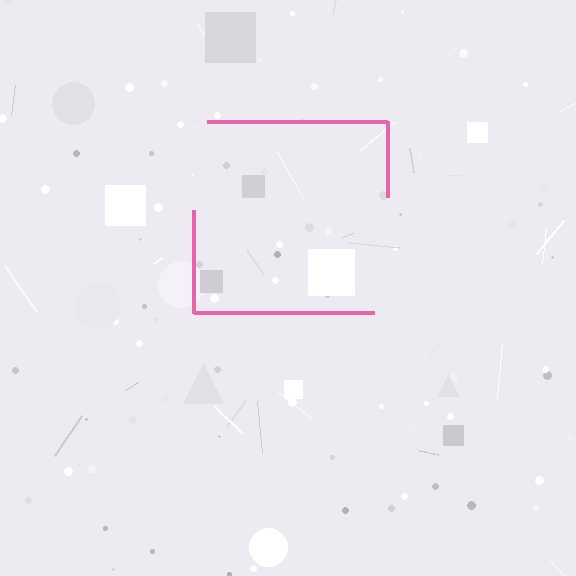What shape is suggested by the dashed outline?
The dashed outline suggests a square.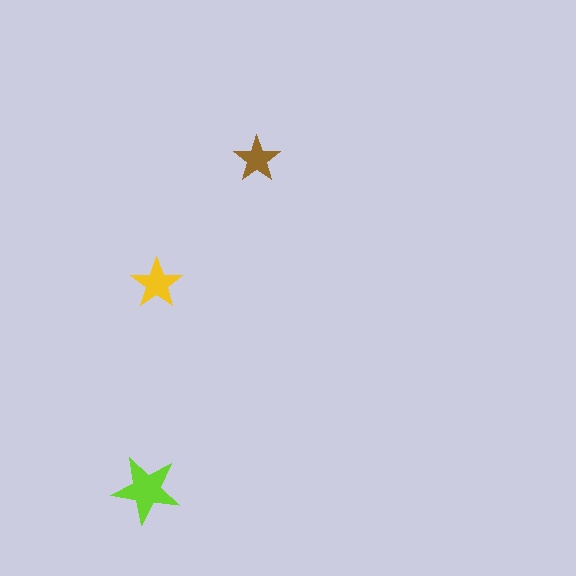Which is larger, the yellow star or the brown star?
The yellow one.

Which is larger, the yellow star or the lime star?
The lime one.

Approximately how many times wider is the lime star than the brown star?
About 1.5 times wider.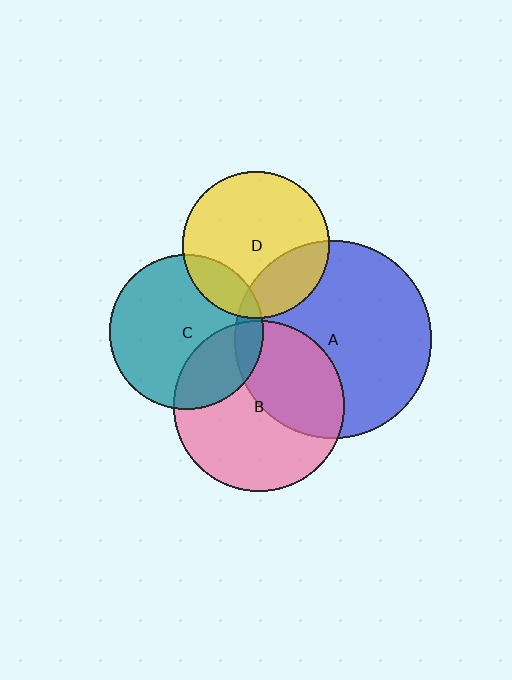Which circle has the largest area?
Circle A (blue).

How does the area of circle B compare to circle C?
Approximately 1.2 times.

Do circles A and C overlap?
Yes.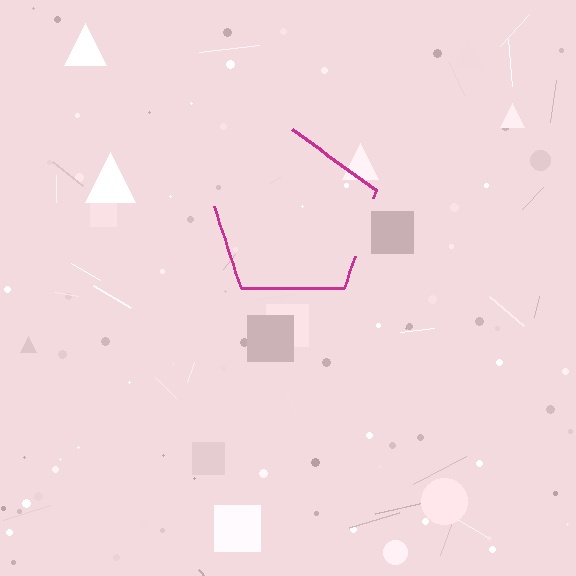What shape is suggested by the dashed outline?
The dashed outline suggests a pentagon.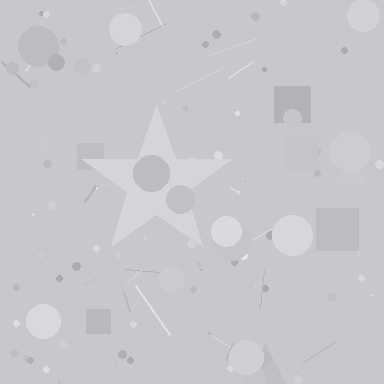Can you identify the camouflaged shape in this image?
The camouflaged shape is a star.